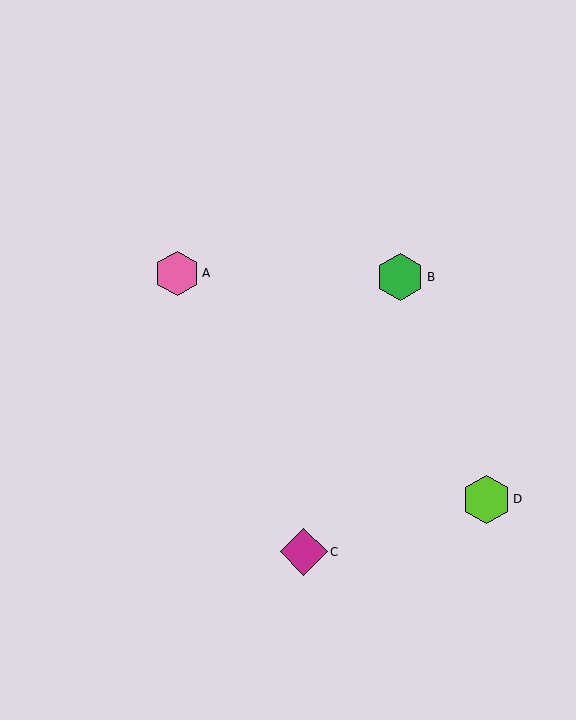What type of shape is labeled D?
Shape D is a lime hexagon.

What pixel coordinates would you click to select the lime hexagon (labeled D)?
Click at (486, 499) to select the lime hexagon D.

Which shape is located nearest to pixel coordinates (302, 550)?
The magenta diamond (labeled C) at (304, 552) is nearest to that location.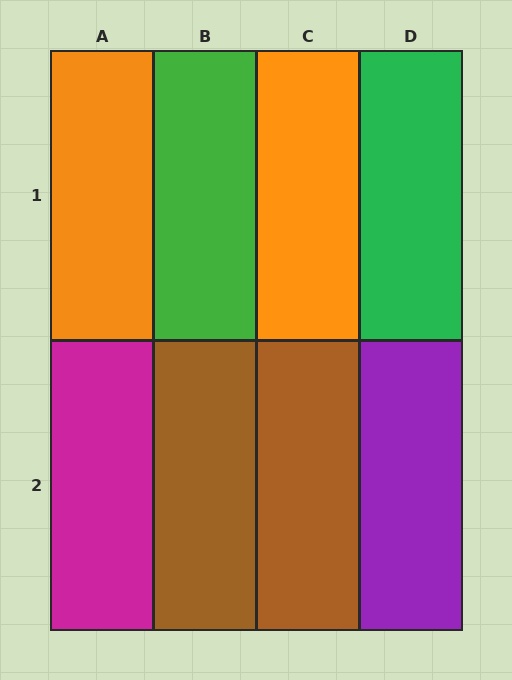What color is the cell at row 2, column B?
Brown.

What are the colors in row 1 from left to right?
Orange, green, orange, green.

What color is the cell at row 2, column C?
Brown.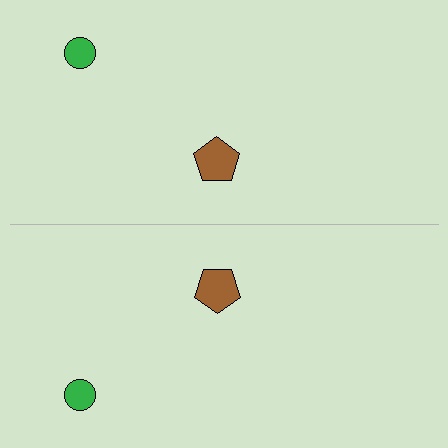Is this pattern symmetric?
Yes, this pattern has bilateral (reflection) symmetry.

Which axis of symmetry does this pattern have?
The pattern has a horizontal axis of symmetry running through the center of the image.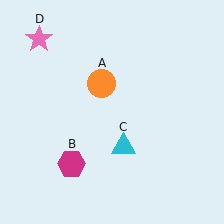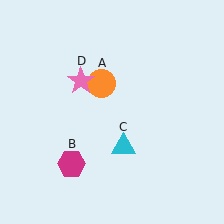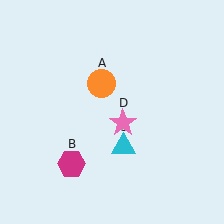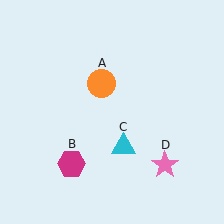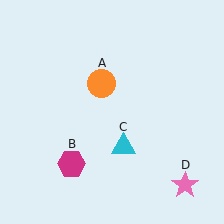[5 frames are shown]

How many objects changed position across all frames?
1 object changed position: pink star (object D).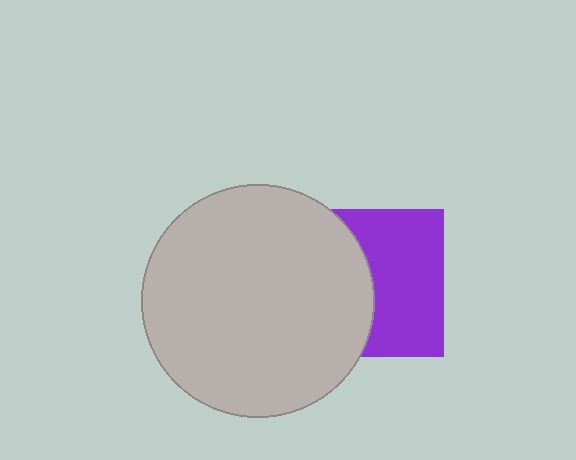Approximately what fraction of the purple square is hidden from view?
Roughly 46% of the purple square is hidden behind the light gray circle.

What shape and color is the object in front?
The object in front is a light gray circle.